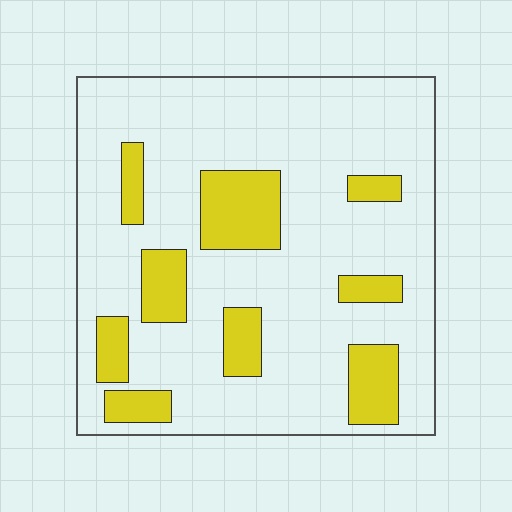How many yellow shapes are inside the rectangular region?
9.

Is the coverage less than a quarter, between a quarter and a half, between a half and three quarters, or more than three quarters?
Less than a quarter.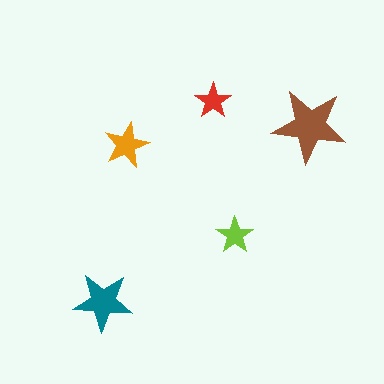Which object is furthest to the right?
The brown star is rightmost.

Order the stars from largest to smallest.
the brown one, the teal one, the orange one, the lime one, the red one.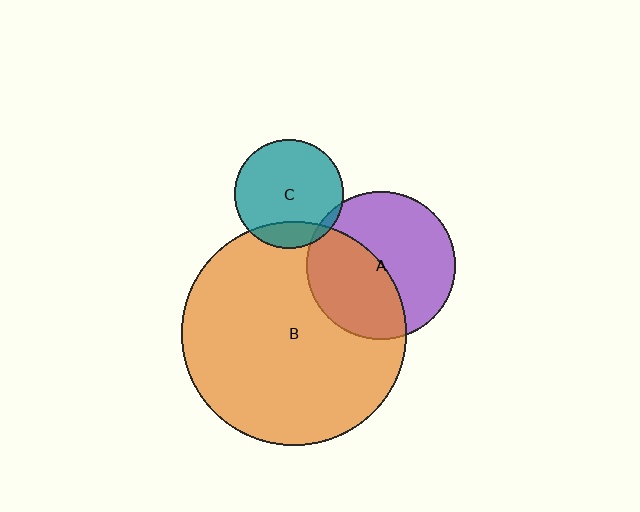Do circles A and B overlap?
Yes.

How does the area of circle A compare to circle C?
Approximately 1.9 times.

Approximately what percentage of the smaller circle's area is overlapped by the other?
Approximately 45%.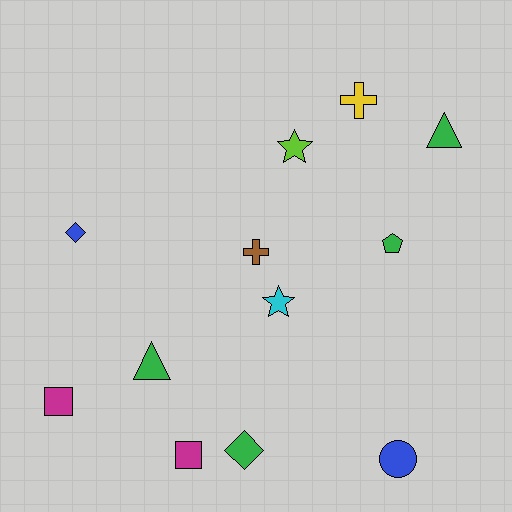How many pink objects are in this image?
There are no pink objects.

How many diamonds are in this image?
There are 2 diamonds.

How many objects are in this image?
There are 12 objects.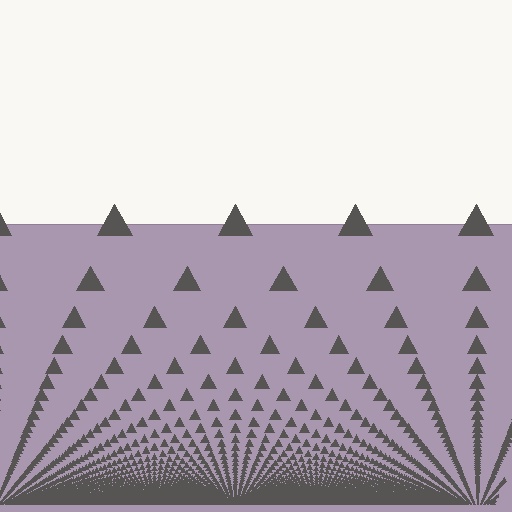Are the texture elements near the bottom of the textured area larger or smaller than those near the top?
Smaller. The gradient is inverted — elements near the bottom are smaller and denser.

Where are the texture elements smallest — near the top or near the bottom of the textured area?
Near the bottom.